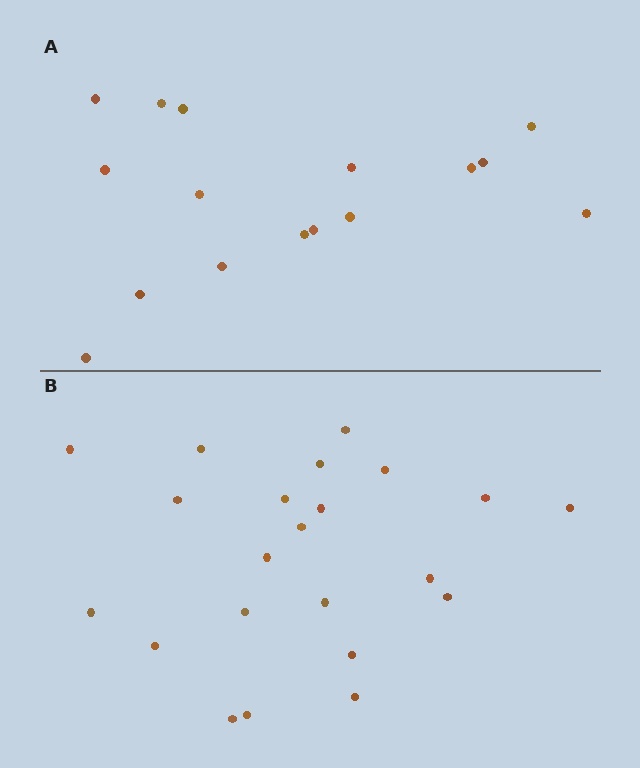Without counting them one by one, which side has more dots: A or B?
Region B (the bottom region) has more dots.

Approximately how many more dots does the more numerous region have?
Region B has about 6 more dots than region A.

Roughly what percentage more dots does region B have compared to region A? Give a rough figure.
About 40% more.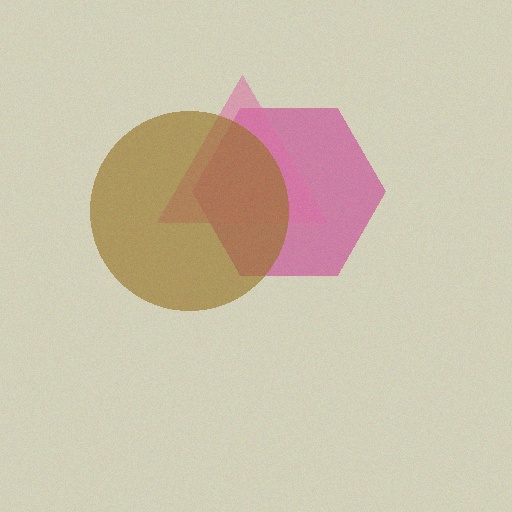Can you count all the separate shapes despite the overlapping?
Yes, there are 3 separate shapes.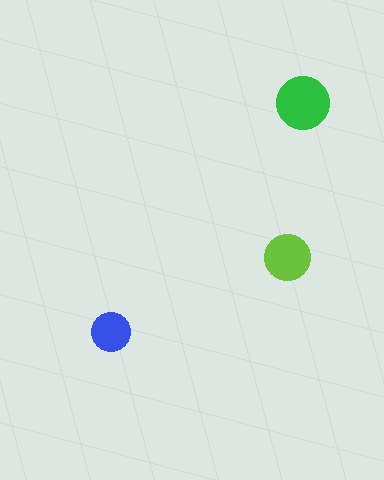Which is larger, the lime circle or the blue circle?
The lime one.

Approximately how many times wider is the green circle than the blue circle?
About 1.5 times wider.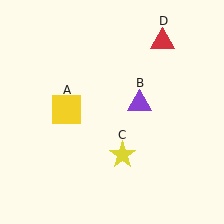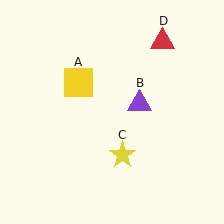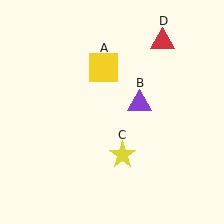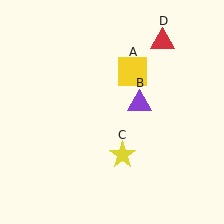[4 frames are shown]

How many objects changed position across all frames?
1 object changed position: yellow square (object A).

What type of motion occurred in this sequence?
The yellow square (object A) rotated clockwise around the center of the scene.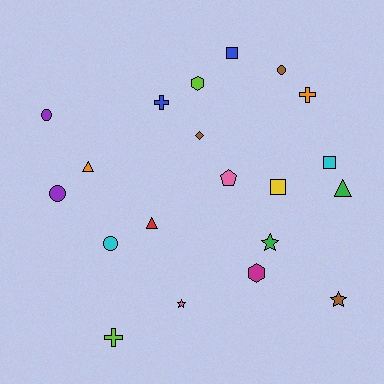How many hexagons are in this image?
There are 2 hexagons.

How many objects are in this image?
There are 20 objects.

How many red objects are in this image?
There is 1 red object.